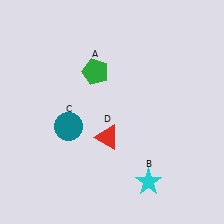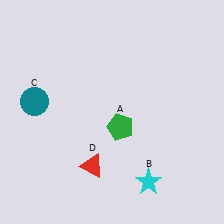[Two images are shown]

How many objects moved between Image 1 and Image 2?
3 objects moved between the two images.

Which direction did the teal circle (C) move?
The teal circle (C) moved left.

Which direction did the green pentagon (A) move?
The green pentagon (A) moved down.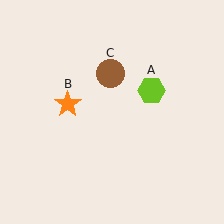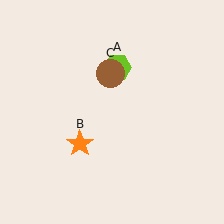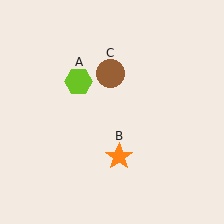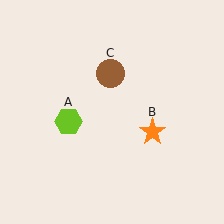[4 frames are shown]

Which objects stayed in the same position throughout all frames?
Brown circle (object C) remained stationary.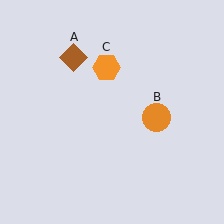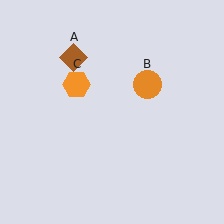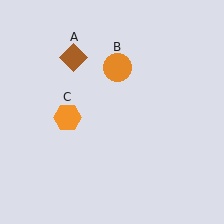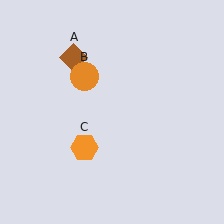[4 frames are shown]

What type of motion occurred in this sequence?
The orange circle (object B), orange hexagon (object C) rotated counterclockwise around the center of the scene.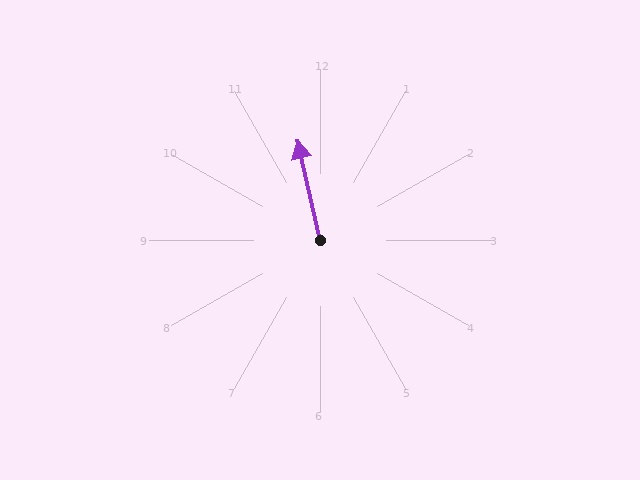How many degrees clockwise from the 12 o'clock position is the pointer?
Approximately 347 degrees.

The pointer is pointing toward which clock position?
Roughly 12 o'clock.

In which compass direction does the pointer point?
North.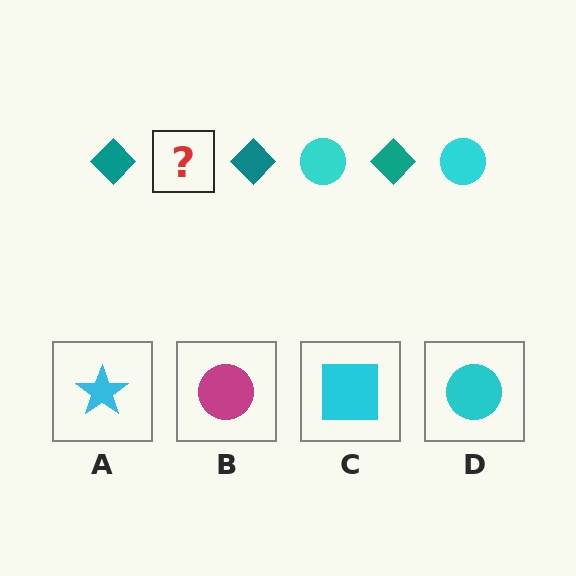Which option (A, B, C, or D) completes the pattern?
D.